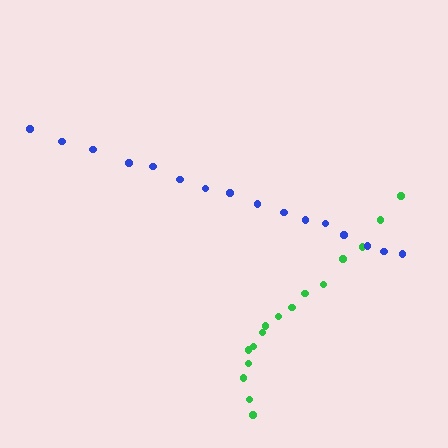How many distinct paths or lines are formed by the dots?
There are 2 distinct paths.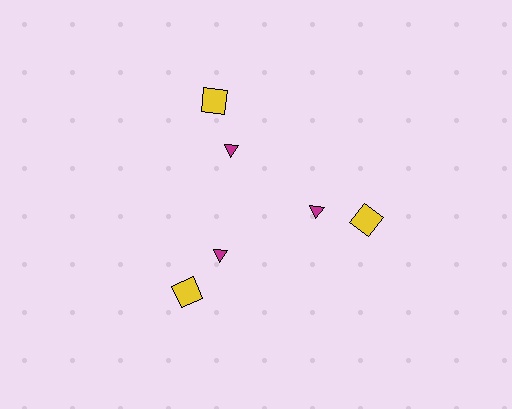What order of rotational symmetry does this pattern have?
This pattern has 3-fold rotational symmetry.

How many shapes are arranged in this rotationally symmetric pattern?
There are 6 shapes, arranged in 3 groups of 2.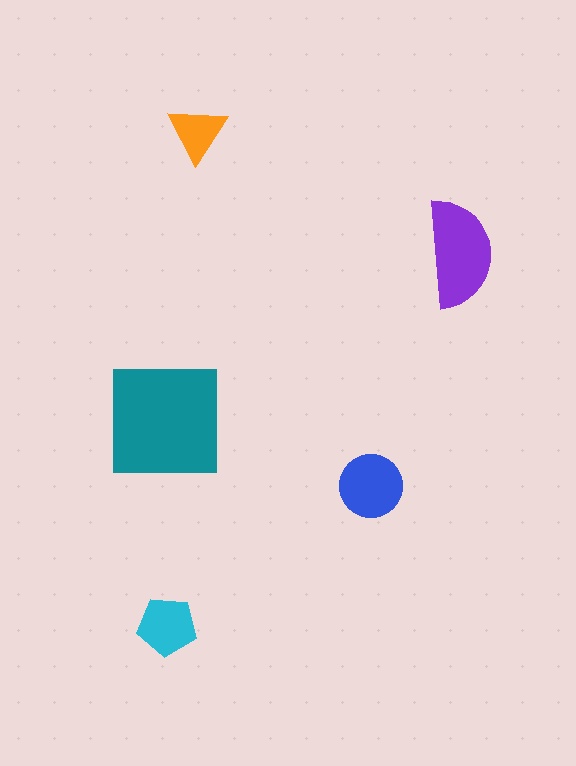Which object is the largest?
The teal square.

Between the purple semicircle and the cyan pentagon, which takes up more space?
The purple semicircle.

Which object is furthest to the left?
The teal square is leftmost.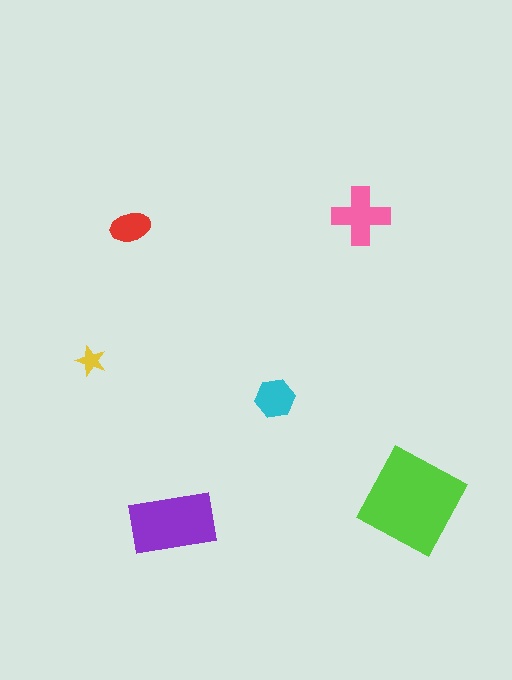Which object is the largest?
The lime diamond.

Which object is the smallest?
The yellow star.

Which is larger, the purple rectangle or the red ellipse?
The purple rectangle.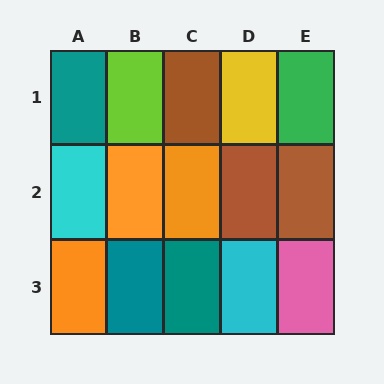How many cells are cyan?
2 cells are cyan.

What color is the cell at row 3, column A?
Orange.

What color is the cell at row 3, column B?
Teal.